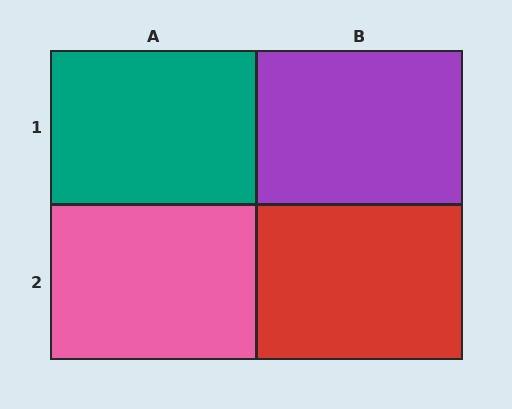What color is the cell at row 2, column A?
Pink.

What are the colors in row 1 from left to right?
Teal, purple.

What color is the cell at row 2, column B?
Red.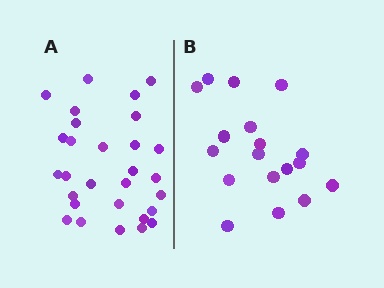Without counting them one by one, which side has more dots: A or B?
Region A (the left region) has more dots.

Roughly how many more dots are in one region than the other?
Region A has roughly 12 or so more dots than region B.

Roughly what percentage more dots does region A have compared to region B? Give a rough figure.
About 60% more.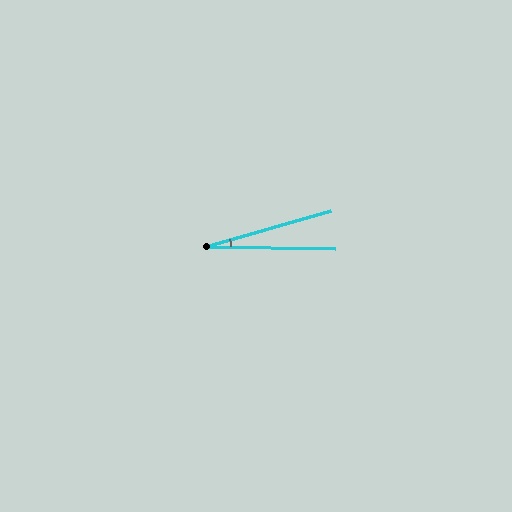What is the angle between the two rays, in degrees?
Approximately 17 degrees.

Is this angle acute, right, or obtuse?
It is acute.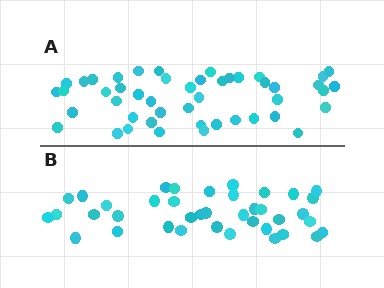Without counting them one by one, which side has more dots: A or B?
Region A (the top region) has more dots.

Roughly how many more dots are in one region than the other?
Region A has roughly 8 or so more dots than region B.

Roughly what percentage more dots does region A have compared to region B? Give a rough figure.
About 20% more.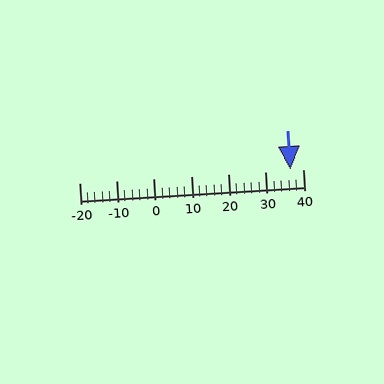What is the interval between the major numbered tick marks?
The major tick marks are spaced 10 units apart.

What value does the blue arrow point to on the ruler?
The blue arrow points to approximately 37.